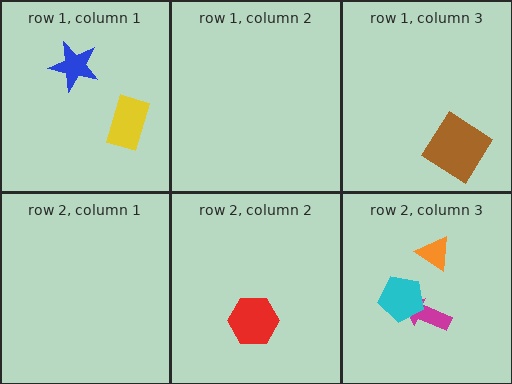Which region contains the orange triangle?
The row 2, column 3 region.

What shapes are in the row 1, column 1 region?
The blue star, the yellow rectangle.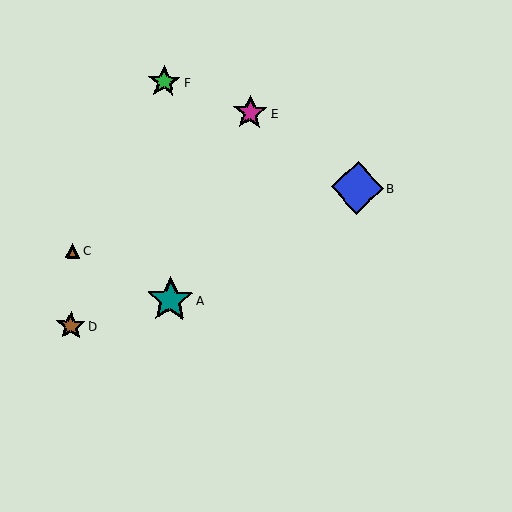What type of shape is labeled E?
Shape E is a magenta star.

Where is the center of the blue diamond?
The center of the blue diamond is at (357, 188).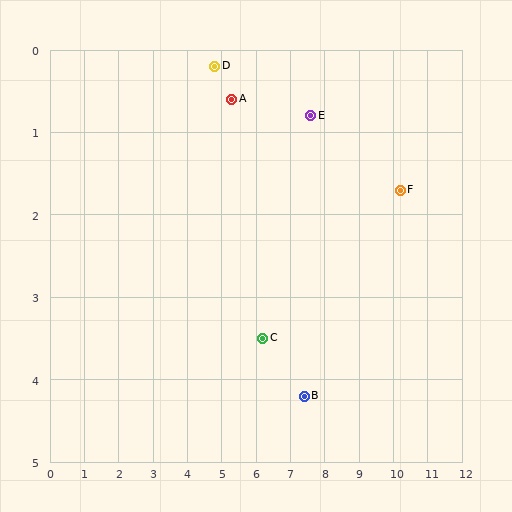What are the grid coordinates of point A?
Point A is at approximately (5.3, 0.6).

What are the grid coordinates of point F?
Point F is at approximately (10.2, 1.7).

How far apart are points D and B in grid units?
Points D and B are about 4.8 grid units apart.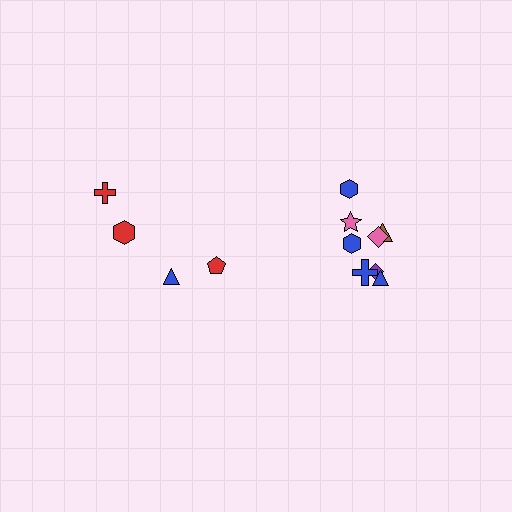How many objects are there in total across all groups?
There are 12 objects.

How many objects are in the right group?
There are 8 objects.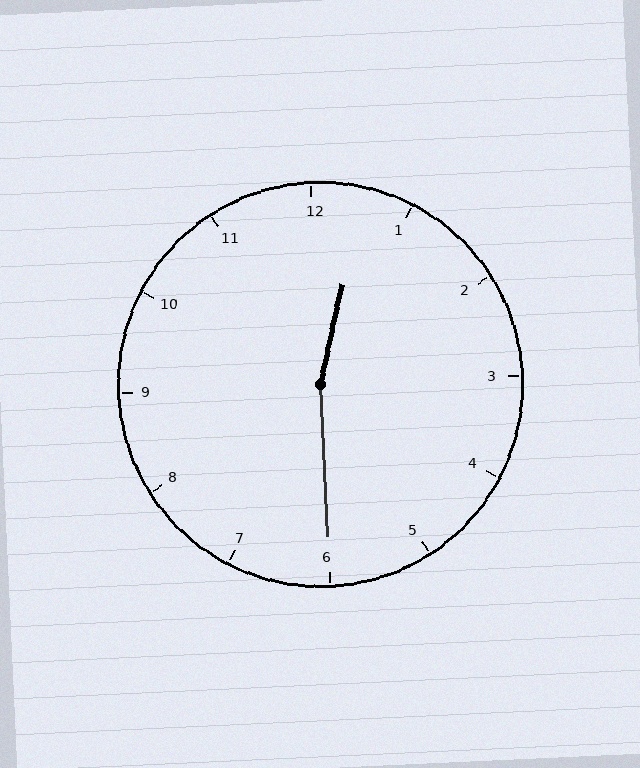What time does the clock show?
12:30.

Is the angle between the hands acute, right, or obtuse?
It is obtuse.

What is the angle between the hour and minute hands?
Approximately 165 degrees.